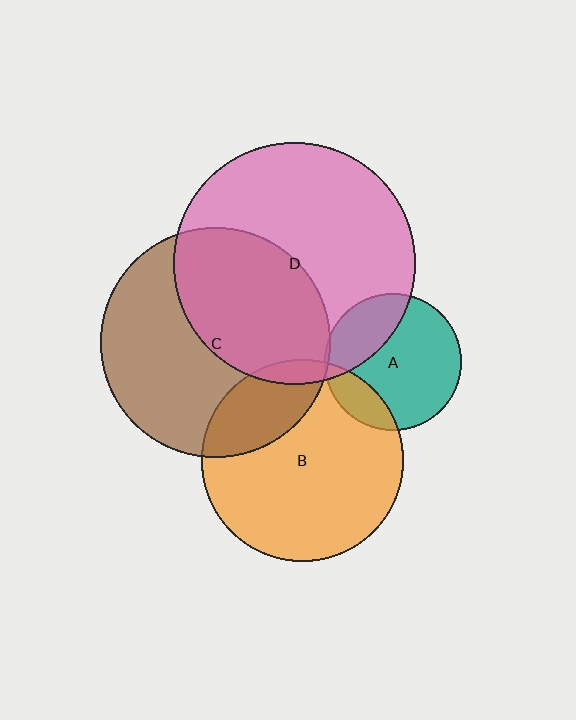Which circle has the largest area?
Circle D (pink).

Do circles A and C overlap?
Yes.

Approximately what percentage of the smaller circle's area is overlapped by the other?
Approximately 5%.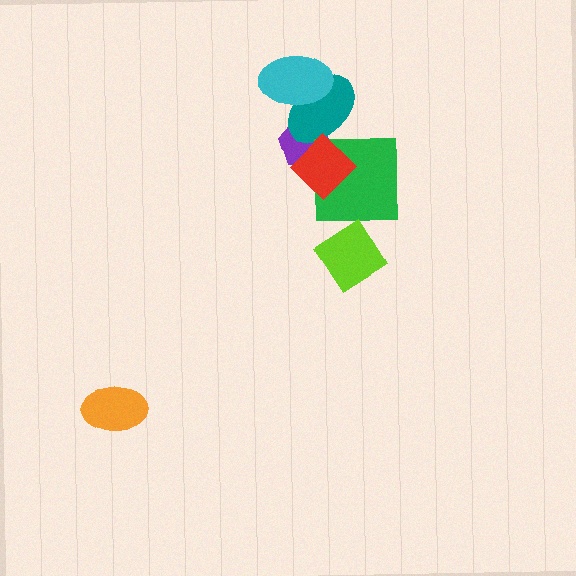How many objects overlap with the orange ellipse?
0 objects overlap with the orange ellipse.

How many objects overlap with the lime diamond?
0 objects overlap with the lime diamond.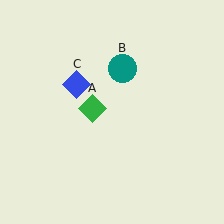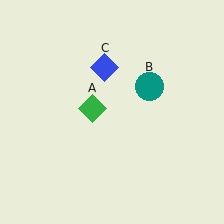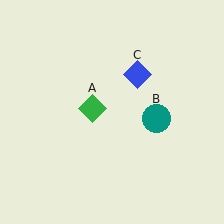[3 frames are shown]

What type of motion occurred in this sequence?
The teal circle (object B), blue diamond (object C) rotated clockwise around the center of the scene.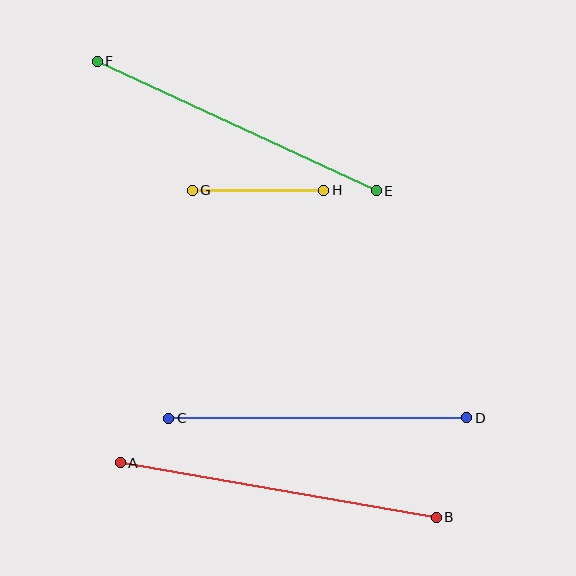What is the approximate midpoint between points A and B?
The midpoint is at approximately (278, 490) pixels.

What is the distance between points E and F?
The distance is approximately 307 pixels.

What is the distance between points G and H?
The distance is approximately 132 pixels.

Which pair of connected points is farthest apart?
Points A and B are farthest apart.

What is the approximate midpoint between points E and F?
The midpoint is at approximately (237, 126) pixels.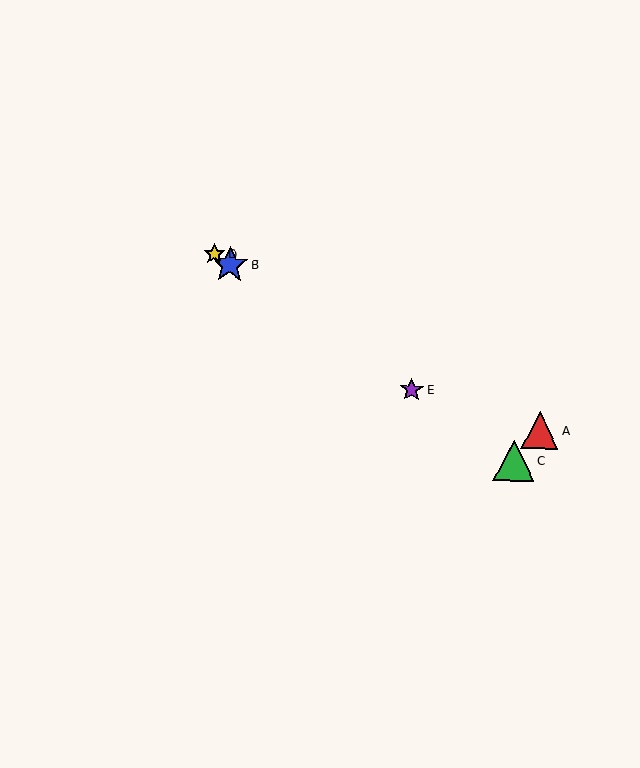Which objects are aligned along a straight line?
Objects B, C, D, E are aligned along a straight line.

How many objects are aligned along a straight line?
4 objects (B, C, D, E) are aligned along a straight line.